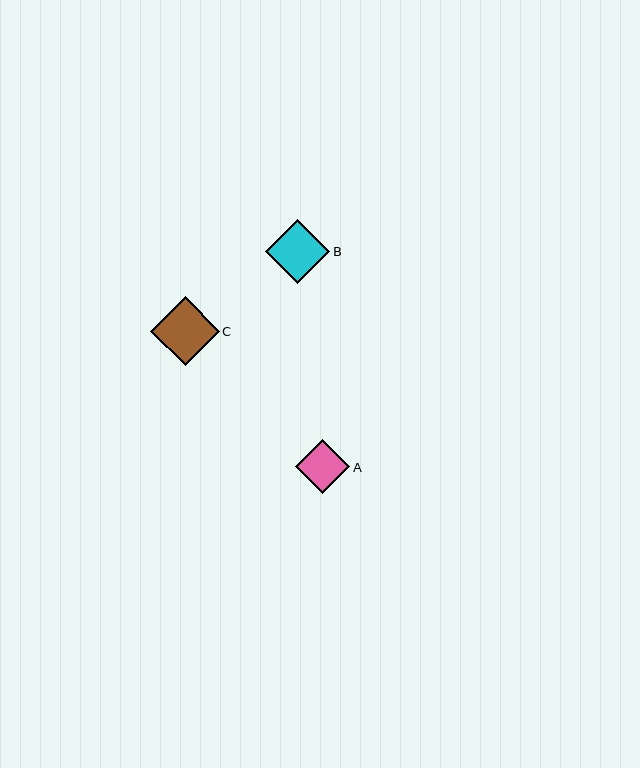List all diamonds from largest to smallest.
From largest to smallest: C, B, A.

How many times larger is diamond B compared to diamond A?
Diamond B is approximately 1.2 times the size of diamond A.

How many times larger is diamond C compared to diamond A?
Diamond C is approximately 1.3 times the size of diamond A.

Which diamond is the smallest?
Diamond A is the smallest with a size of approximately 55 pixels.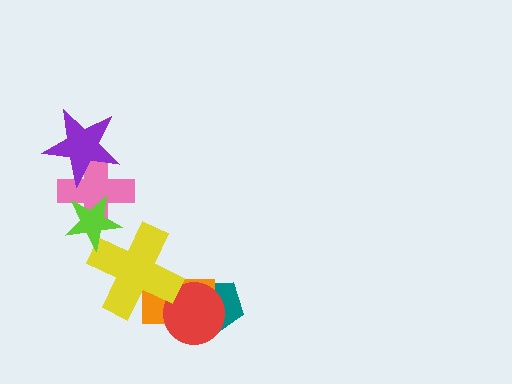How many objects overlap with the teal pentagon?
2 objects overlap with the teal pentagon.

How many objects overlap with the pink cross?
2 objects overlap with the pink cross.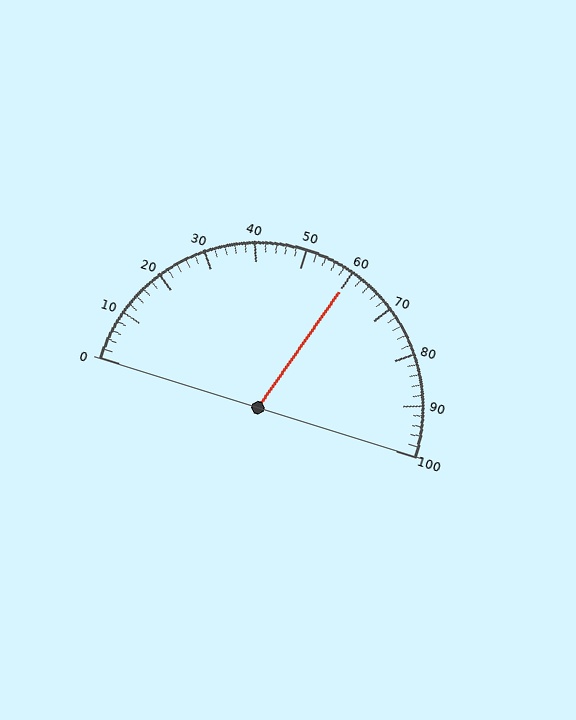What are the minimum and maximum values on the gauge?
The gauge ranges from 0 to 100.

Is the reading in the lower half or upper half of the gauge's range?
The reading is in the upper half of the range (0 to 100).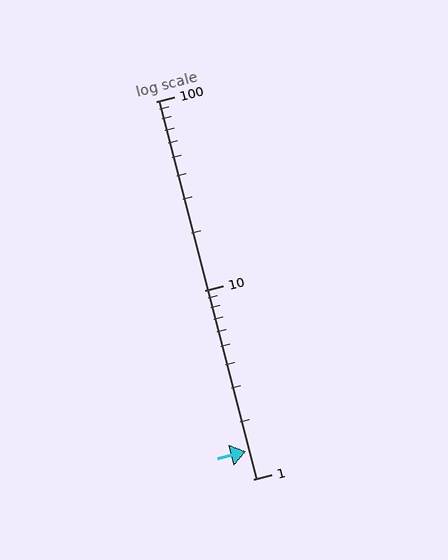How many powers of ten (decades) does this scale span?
The scale spans 2 decades, from 1 to 100.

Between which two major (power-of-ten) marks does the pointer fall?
The pointer is between 1 and 10.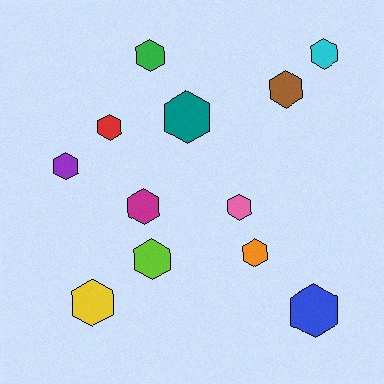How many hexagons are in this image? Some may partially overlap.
There are 12 hexagons.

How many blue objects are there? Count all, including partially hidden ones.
There is 1 blue object.